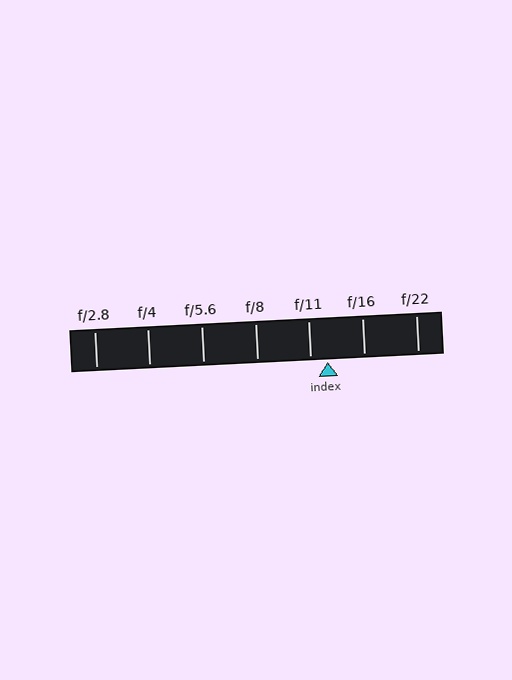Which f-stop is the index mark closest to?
The index mark is closest to f/11.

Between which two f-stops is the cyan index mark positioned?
The index mark is between f/11 and f/16.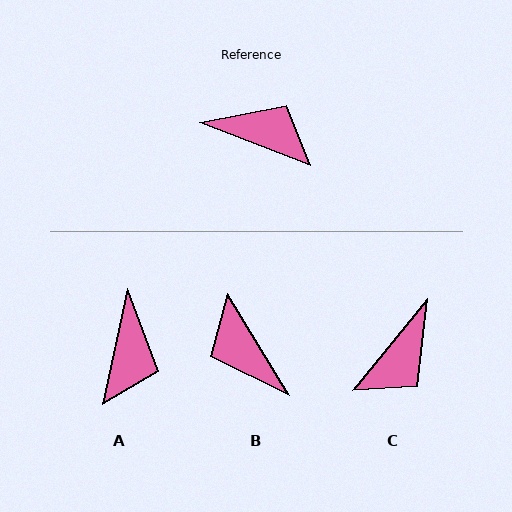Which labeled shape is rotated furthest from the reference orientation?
B, about 143 degrees away.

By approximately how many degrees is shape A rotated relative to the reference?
Approximately 80 degrees clockwise.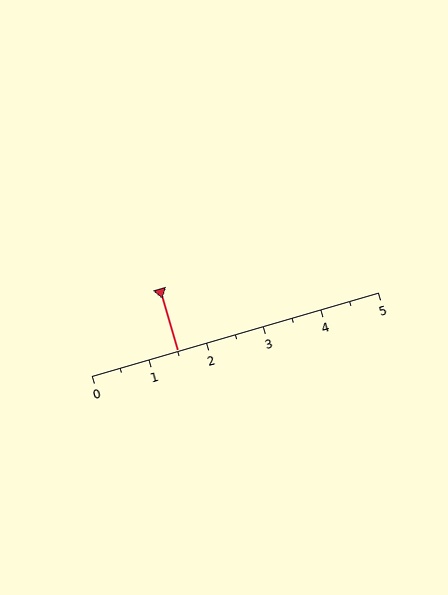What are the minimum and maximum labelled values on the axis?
The axis runs from 0 to 5.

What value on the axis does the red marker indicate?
The marker indicates approximately 1.5.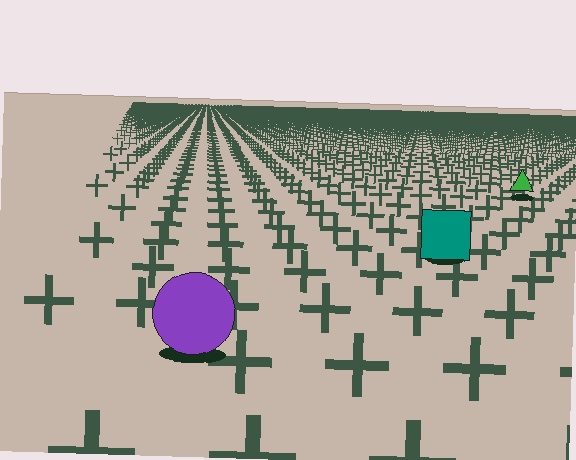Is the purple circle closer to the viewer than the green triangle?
Yes. The purple circle is closer — you can tell from the texture gradient: the ground texture is coarser near it.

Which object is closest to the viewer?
The purple circle is closest. The texture marks near it are larger and more spread out.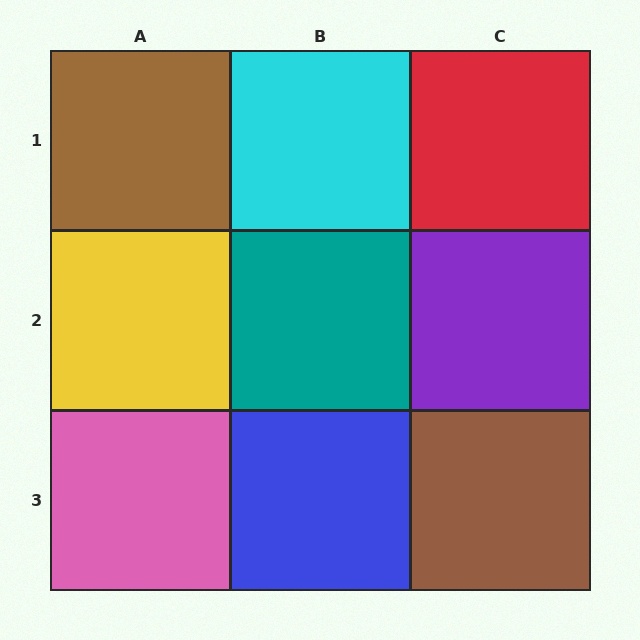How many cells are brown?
2 cells are brown.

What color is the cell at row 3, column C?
Brown.